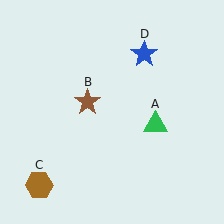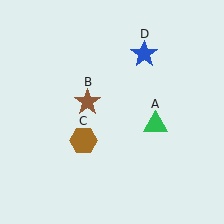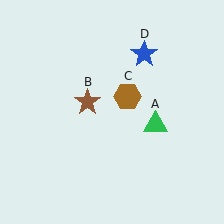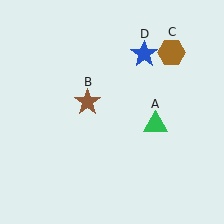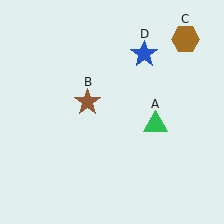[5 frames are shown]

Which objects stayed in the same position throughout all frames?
Green triangle (object A) and brown star (object B) and blue star (object D) remained stationary.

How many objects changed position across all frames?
1 object changed position: brown hexagon (object C).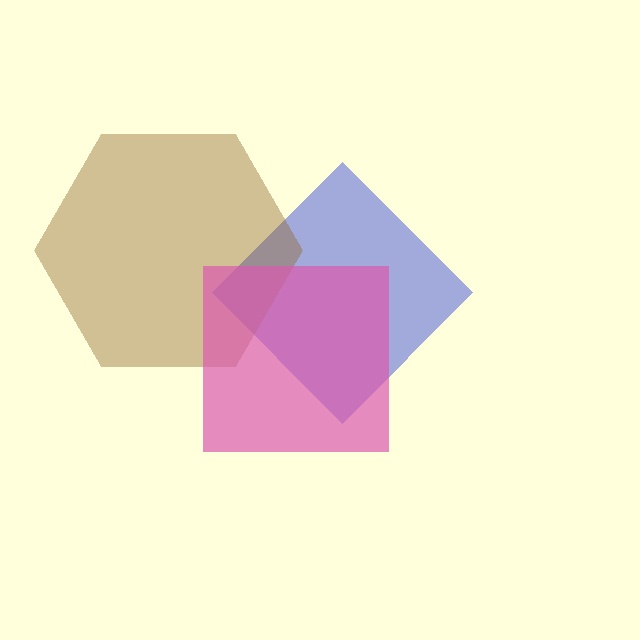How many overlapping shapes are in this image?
There are 3 overlapping shapes in the image.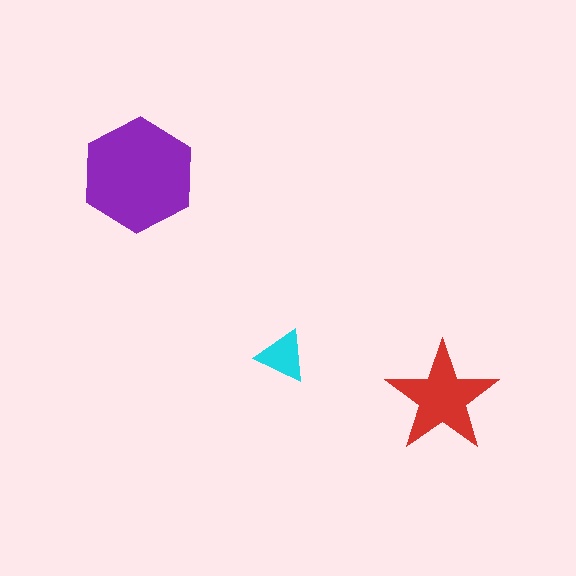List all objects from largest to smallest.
The purple hexagon, the red star, the cyan triangle.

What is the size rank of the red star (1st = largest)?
2nd.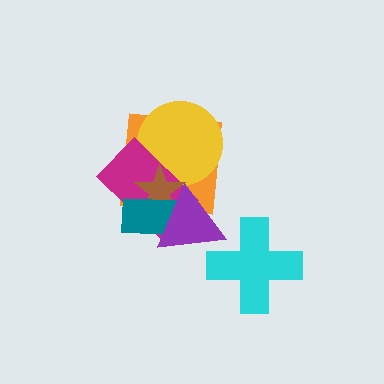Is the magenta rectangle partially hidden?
Yes, it is partially covered by another shape.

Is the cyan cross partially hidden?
Yes, it is partially covered by another shape.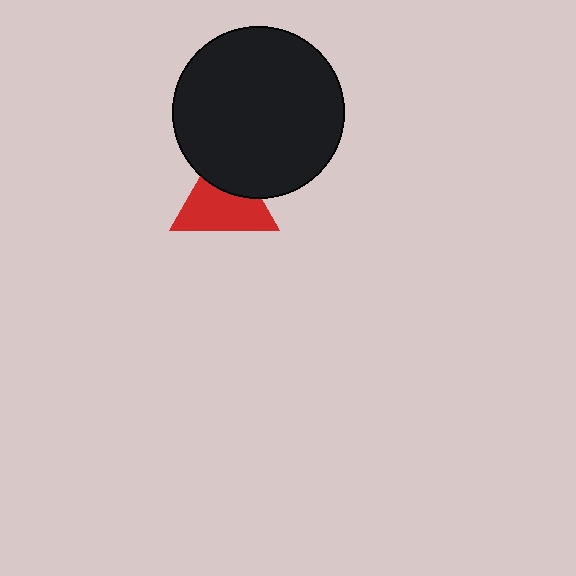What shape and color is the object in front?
The object in front is a black circle.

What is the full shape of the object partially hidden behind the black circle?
The partially hidden object is a red triangle.